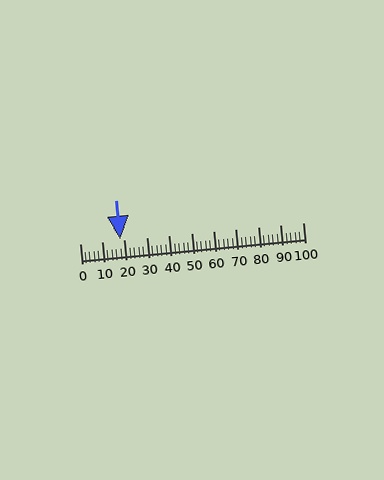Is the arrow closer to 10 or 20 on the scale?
The arrow is closer to 20.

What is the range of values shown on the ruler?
The ruler shows values from 0 to 100.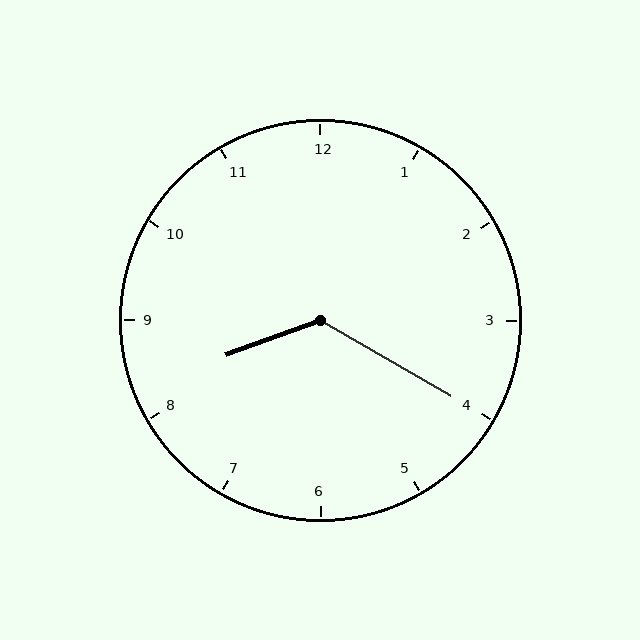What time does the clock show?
8:20.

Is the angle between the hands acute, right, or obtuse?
It is obtuse.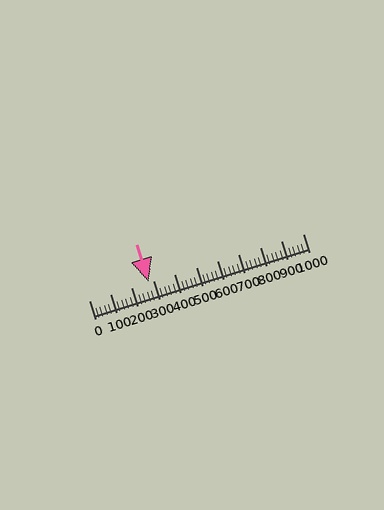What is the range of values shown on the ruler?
The ruler shows values from 0 to 1000.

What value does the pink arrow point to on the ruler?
The pink arrow points to approximately 280.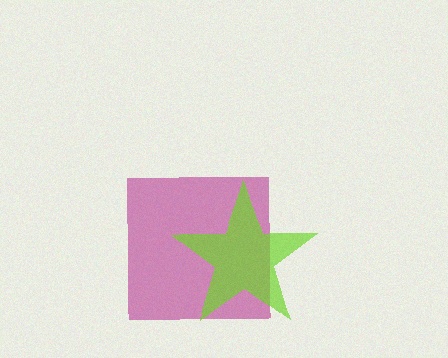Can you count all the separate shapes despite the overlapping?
Yes, there are 2 separate shapes.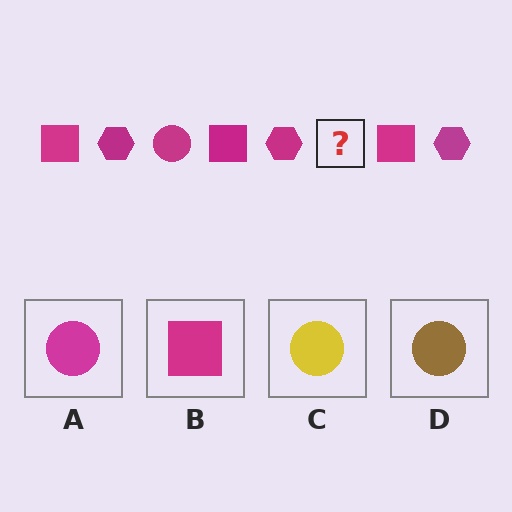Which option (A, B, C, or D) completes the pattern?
A.